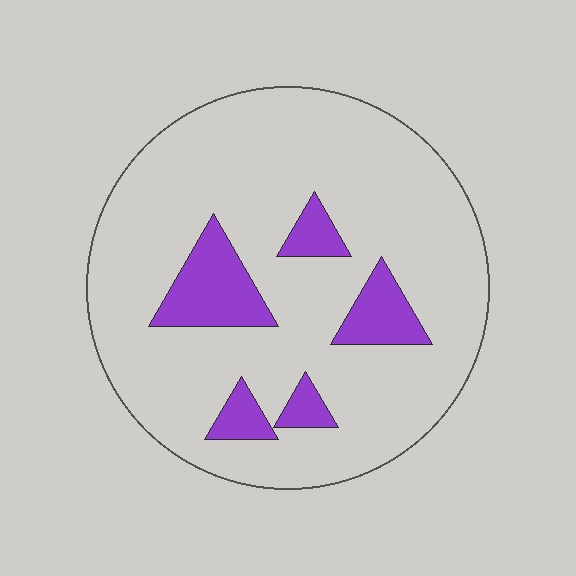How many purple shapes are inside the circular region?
5.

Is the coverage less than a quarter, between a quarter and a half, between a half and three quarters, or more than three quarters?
Less than a quarter.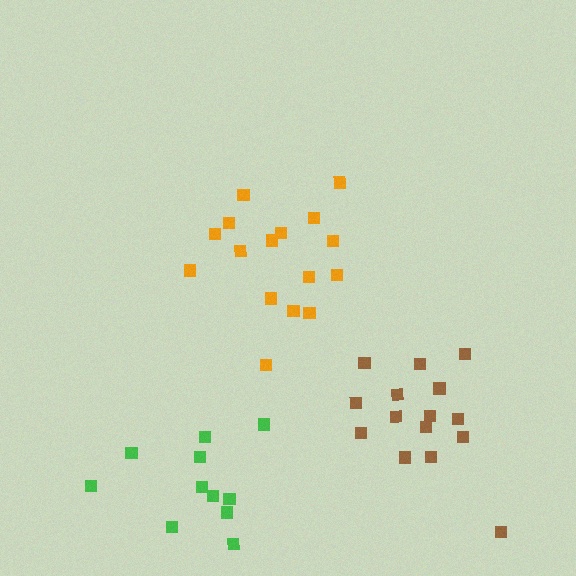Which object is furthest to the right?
The brown cluster is rightmost.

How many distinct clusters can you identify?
There are 3 distinct clusters.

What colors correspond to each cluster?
The clusters are colored: green, brown, orange.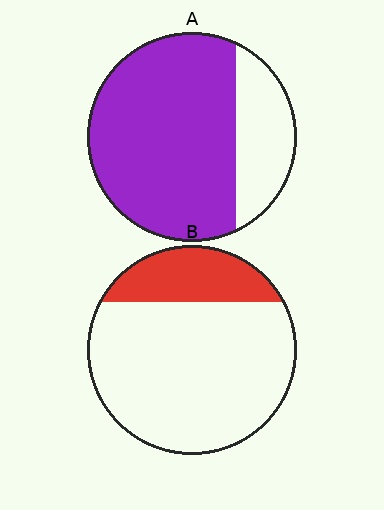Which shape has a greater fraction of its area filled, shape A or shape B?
Shape A.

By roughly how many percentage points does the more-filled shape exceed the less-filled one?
By roughly 55 percentage points (A over B).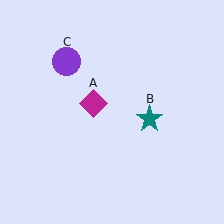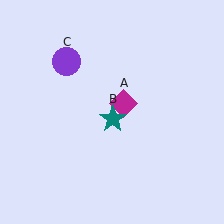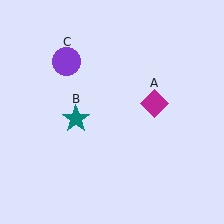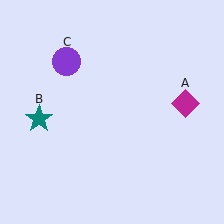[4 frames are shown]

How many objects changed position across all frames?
2 objects changed position: magenta diamond (object A), teal star (object B).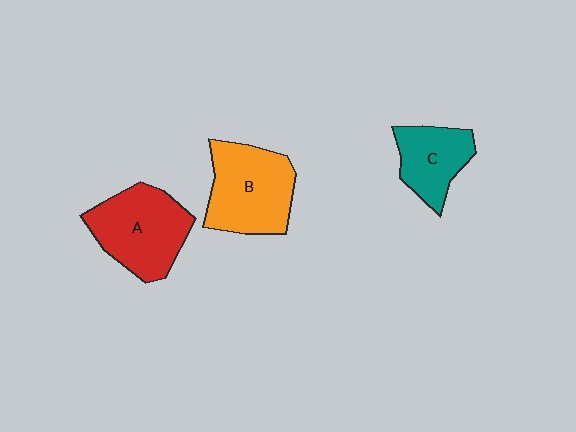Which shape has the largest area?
Shape B (orange).